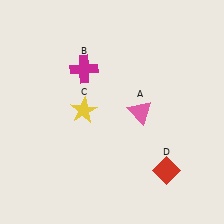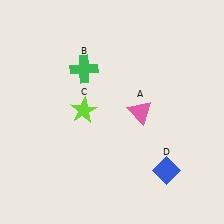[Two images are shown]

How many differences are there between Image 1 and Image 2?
There are 3 differences between the two images.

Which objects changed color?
B changed from magenta to green. C changed from yellow to lime. D changed from red to blue.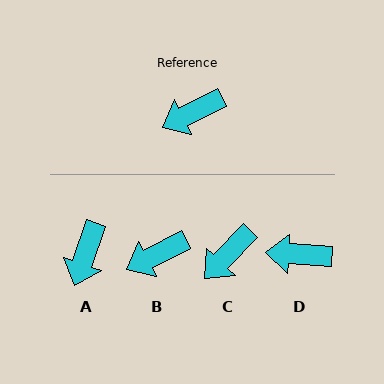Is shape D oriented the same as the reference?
No, it is off by about 30 degrees.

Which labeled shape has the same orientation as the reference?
B.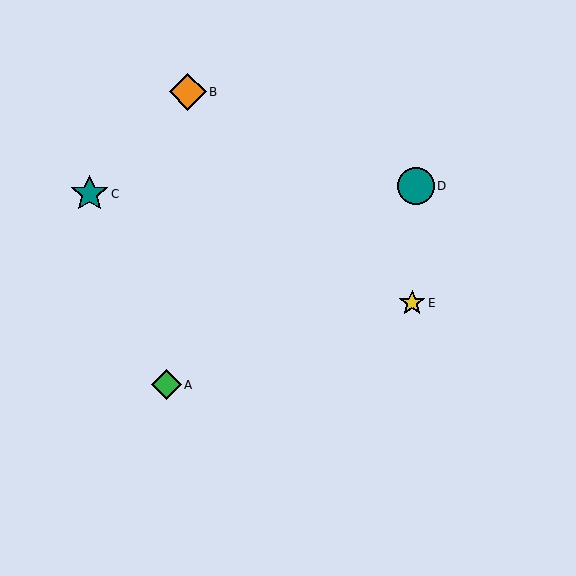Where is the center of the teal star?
The center of the teal star is at (90, 194).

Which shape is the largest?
The teal star (labeled C) is the largest.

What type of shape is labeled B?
Shape B is an orange diamond.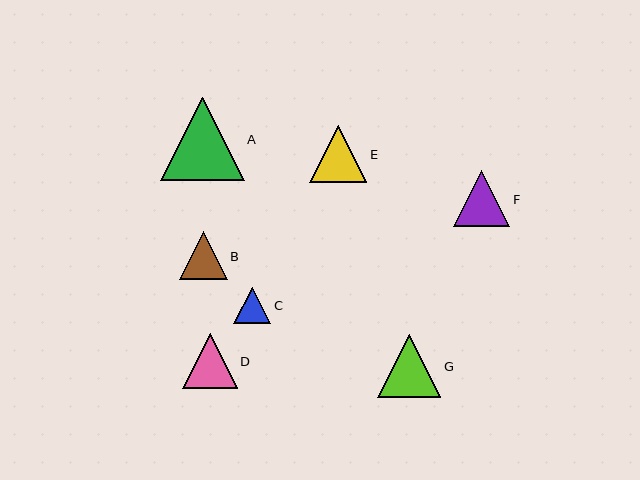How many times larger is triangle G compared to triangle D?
Triangle G is approximately 1.2 times the size of triangle D.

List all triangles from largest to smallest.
From largest to smallest: A, G, E, F, D, B, C.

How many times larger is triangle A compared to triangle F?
Triangle A is approximately 1.5 times the size of triangle F.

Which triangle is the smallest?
Triangle C is the smallest with a size of approximately 37 pixels.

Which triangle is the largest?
Triangle A is the largest with a size of approximately 83 pixels.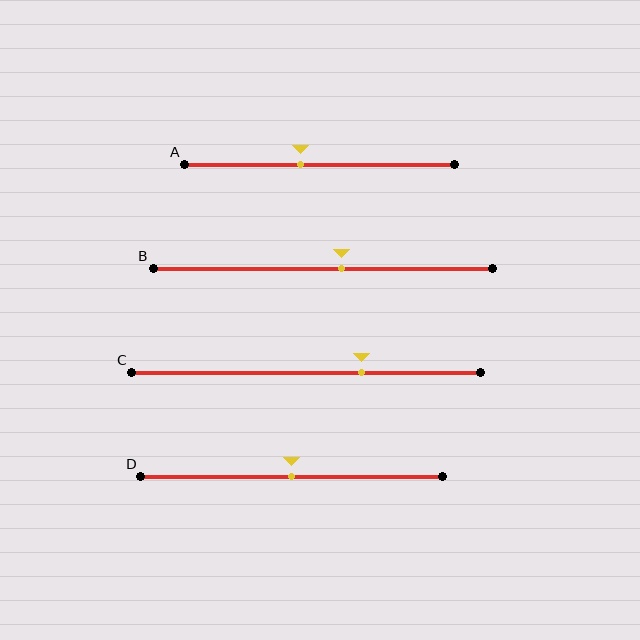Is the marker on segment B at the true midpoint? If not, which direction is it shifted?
No, the marker on segment B is shifted to the right by about 6% of the segment length.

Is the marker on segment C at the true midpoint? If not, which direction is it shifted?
No, the marker on segment C is shifted to the right by about 16% of the segment length.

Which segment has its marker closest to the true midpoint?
Segment D has its marker closest to the true midpoint.